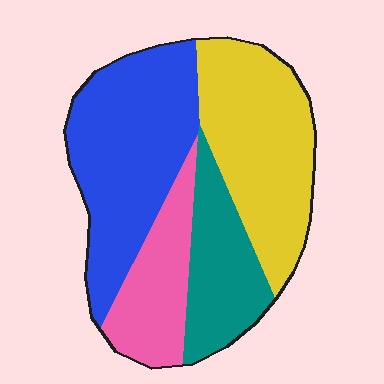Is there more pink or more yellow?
Yellow.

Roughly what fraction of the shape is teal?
Teal covers 18% of the shape.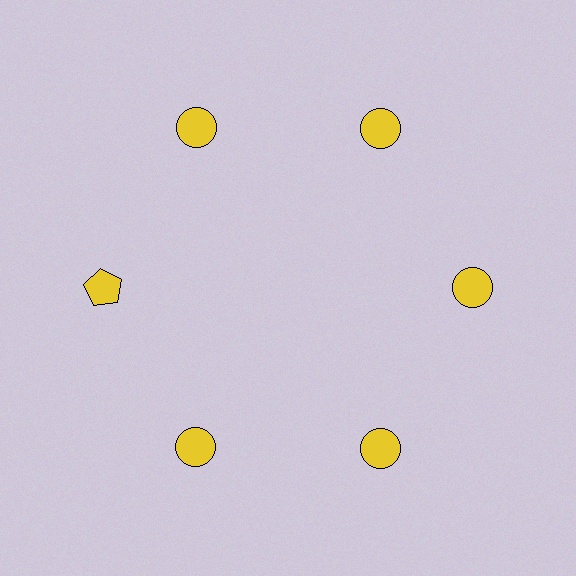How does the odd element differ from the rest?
It has a different shape: pentagon instead of circle.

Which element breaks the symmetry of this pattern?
The yellow pentagon at roughly the 9 o'clock position breaks the symmetry. All other shapes are yellow circles.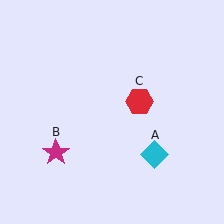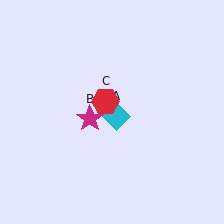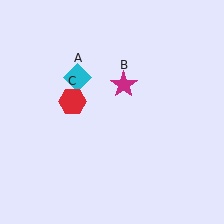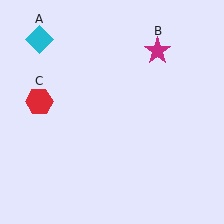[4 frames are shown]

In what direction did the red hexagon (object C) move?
The red hexagon (object C) moved left.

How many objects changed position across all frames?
3 objects changed position: cyan diamond (object A), magenta star (object B), red hexagon (object C).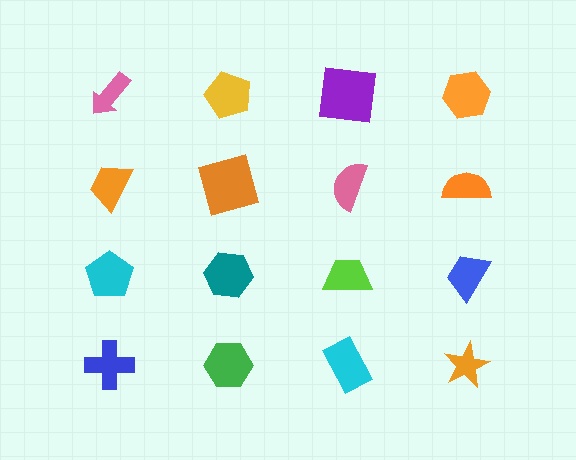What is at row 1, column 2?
A yellow pentagon.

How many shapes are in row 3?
4 shapes.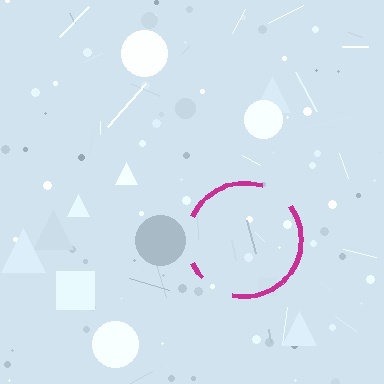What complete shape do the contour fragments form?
The contour fragments form a circle.